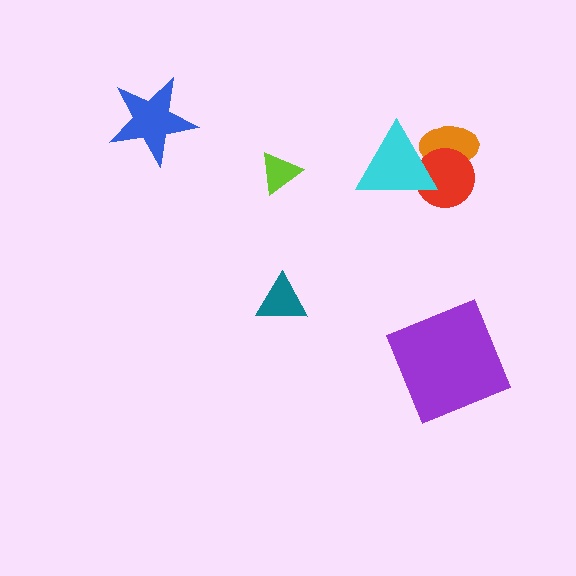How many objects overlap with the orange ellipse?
2 objects overlap with the orange ellipse.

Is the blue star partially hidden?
No, no other shape covers it.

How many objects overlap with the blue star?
0 objects overlap with the blue star.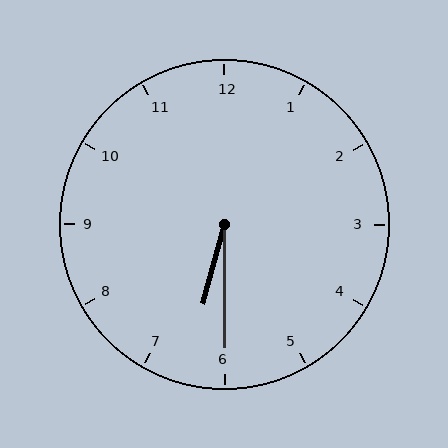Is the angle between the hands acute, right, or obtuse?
It is acute.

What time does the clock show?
6:30.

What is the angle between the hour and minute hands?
Approximately 15 degrees.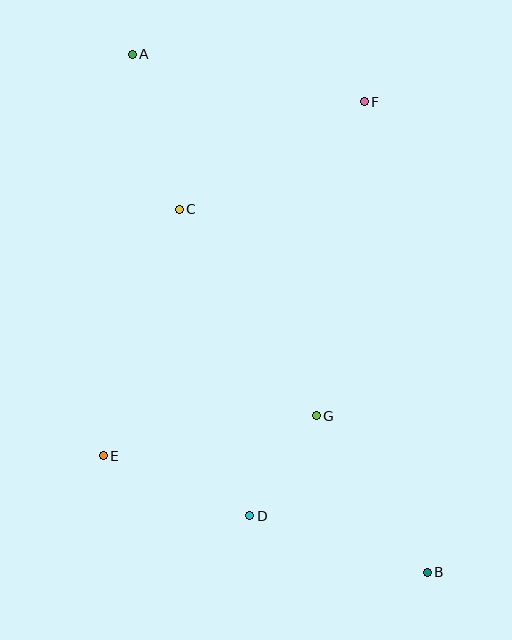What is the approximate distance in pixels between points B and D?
The distance between B and D is approximately 186 pixels.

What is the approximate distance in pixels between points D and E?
The distance between D and E is approximately 158 pixels.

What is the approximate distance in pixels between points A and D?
The distance between A and D is approximately 476 pixels.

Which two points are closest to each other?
Points D and G are closest to each other.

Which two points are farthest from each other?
Points A and B are farthest from each other.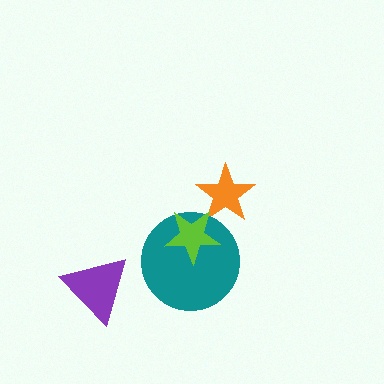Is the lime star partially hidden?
No, no other shape covers it.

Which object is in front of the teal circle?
The lime star is in front of the teal circle.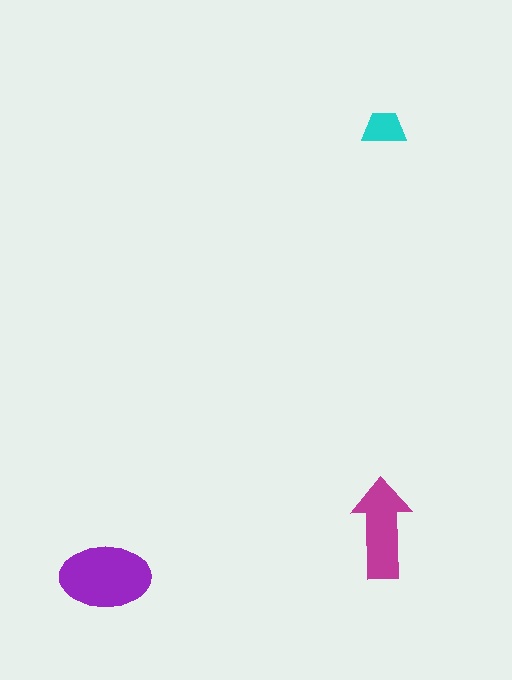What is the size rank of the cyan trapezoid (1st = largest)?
3rd.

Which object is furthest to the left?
The purple ellipse is leftmost.